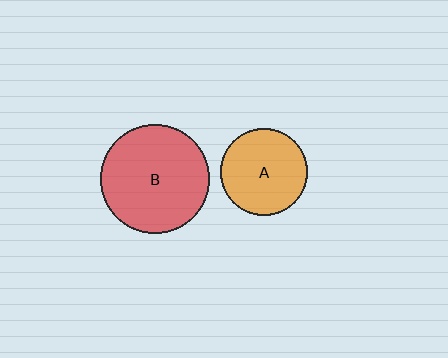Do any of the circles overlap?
No, none of the circles overlap.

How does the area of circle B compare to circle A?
Approximately 1.6 times.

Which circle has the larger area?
Circle B (red).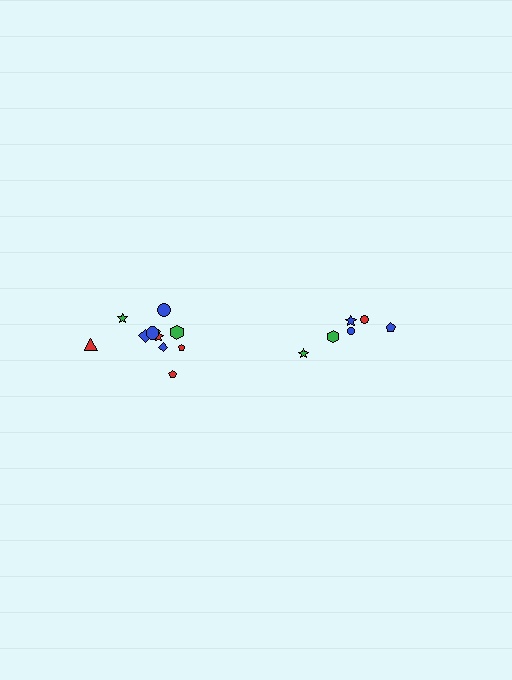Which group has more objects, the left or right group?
The left group.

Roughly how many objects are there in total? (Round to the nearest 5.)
Roughly 20 objects in total.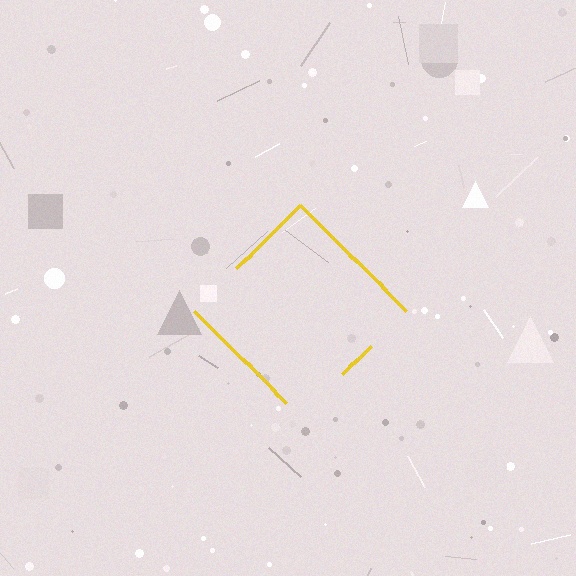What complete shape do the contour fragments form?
The contour fragments form a diamond.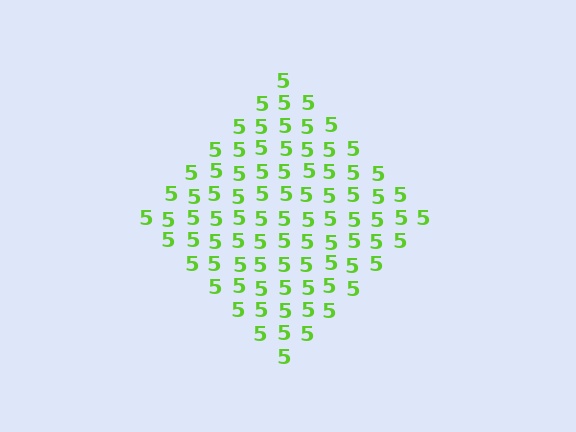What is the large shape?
The large shape is a diamond.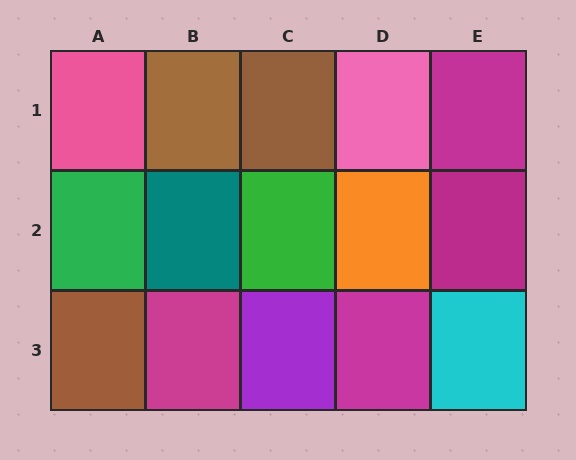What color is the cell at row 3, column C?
Purple.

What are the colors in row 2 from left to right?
Green, teal, green, orange, magenta.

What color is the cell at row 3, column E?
Cyan.